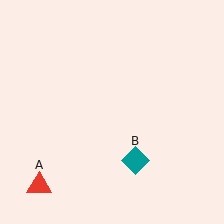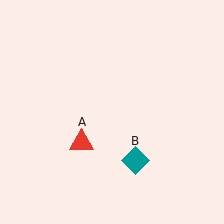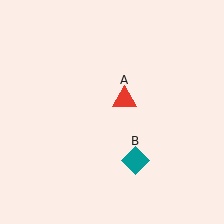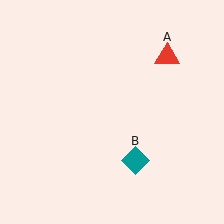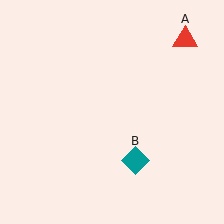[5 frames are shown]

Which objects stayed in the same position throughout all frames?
Teal diamond (object B) remained stationary.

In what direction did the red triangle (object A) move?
The red triangle (object A) moved up and to the right.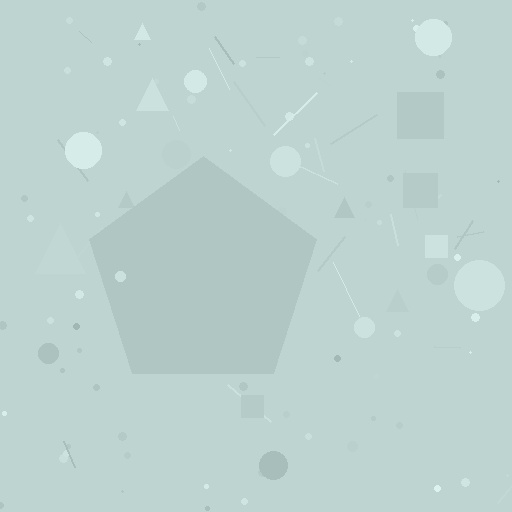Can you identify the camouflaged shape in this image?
The camouflaged shape is a pentagon.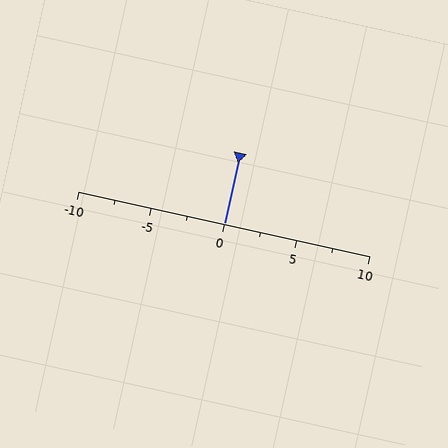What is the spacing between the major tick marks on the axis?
The major ticks are spaced 5 apart.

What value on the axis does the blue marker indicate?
The marker indicates approximately 0.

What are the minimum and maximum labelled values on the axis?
The axis runs from -10 to 10.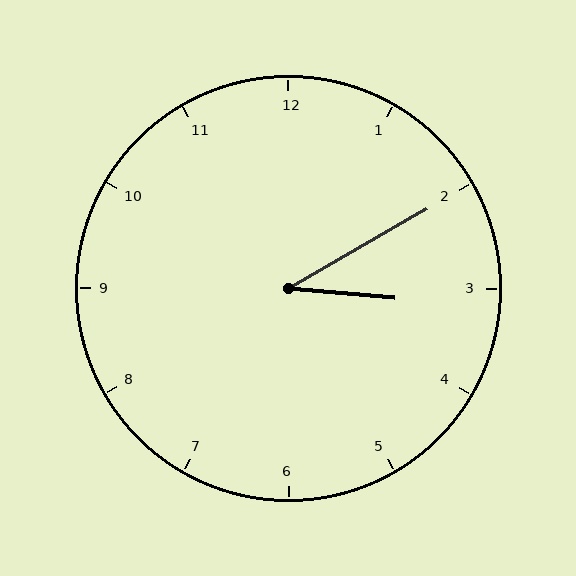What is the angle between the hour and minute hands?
Approximately 35 degrees.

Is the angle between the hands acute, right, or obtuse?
It is acute.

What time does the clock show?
3:10.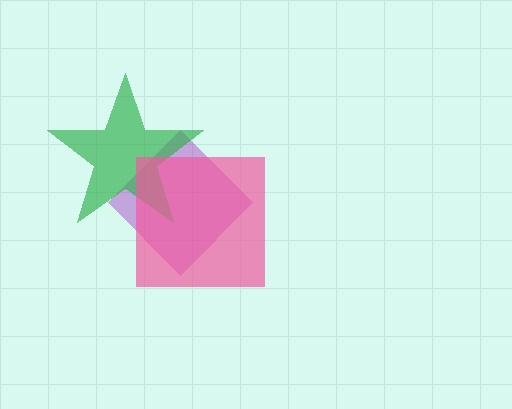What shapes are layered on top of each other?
The layered shapes are: a purple diamond, a green star, a pink square.